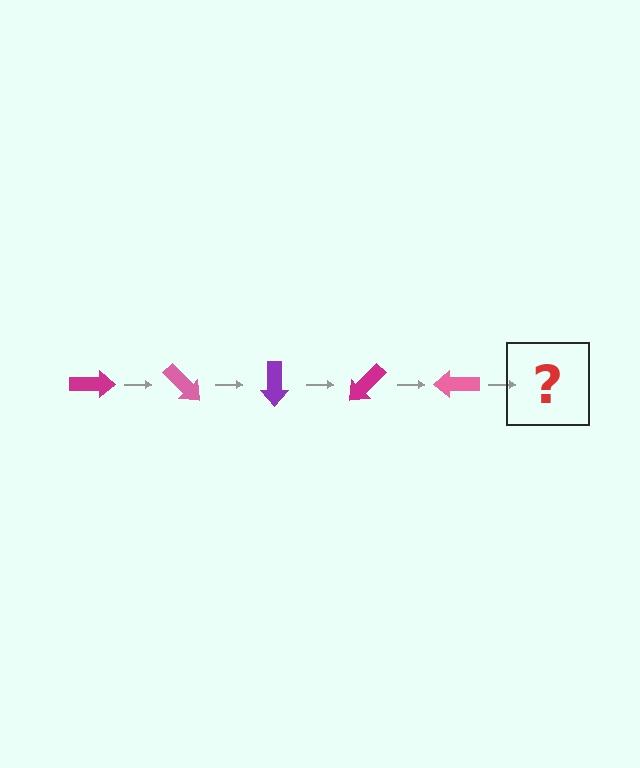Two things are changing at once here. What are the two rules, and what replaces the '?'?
The two rules are that it rotates 45 degrees each step and the color cycles through magenta, pink, and purple. The '?' should be a purple arrow, rotated 225 degrees from the start.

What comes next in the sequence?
The next element should be a purple arrow, rotated 225 degrees from the start.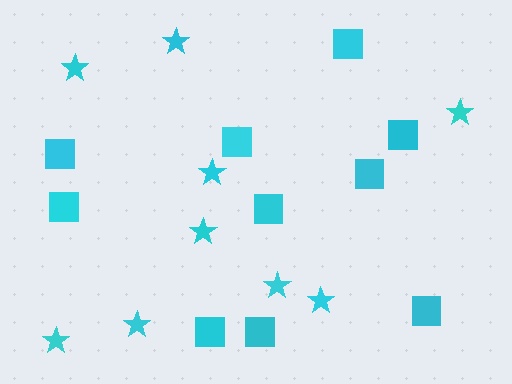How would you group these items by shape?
There are 2 groups: one group of stars (9) and one group of squares (10).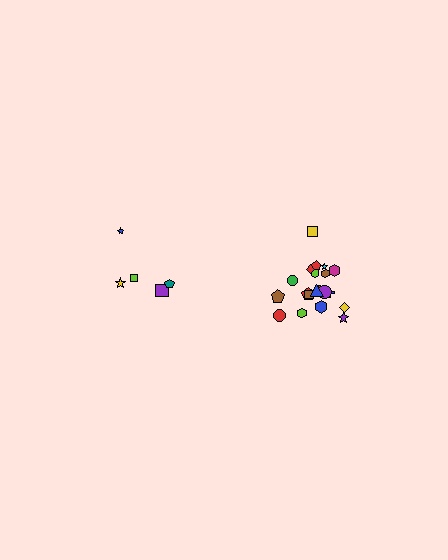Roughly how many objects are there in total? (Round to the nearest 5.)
Roughly 25 objects in total.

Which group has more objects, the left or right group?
The right group.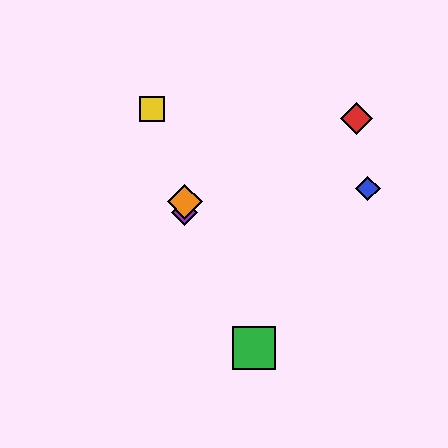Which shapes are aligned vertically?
The purple diamond, the orange diamond are aligned vertically.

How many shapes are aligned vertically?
2 shapes (the purple diamond, the orange diamond) are aligned vertically.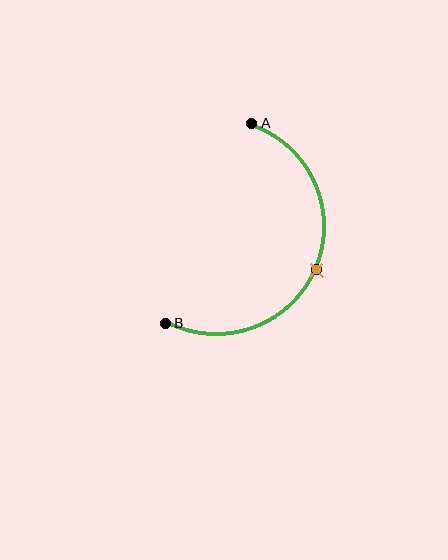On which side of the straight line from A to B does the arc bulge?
The arc bulges to the right of the straight line connecting A and B.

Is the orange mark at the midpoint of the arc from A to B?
Yes. The orange mark lies on the arc at equal arc-length from both A and B — it is the arc midpoint.